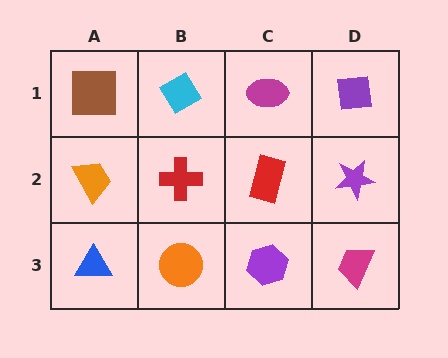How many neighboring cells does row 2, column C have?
4.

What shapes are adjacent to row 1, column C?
A red rectangle (row 2, column C), a cyan diamond (row 1, column B), a purple square (row 1, column D).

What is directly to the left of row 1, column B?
A brown square.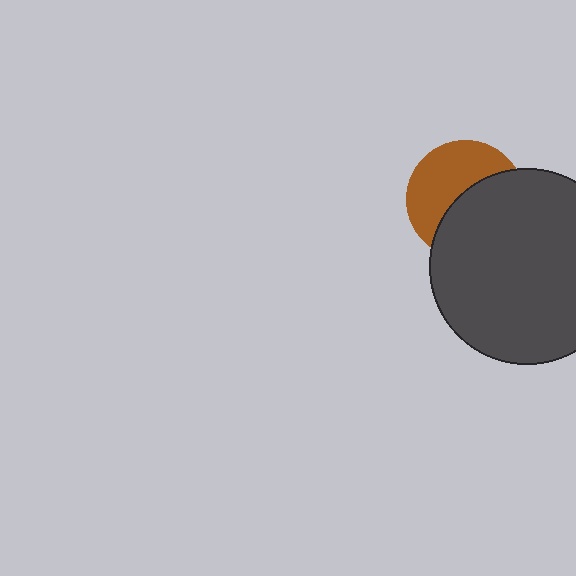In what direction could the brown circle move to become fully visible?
The brown circle could move toward the upper-left. That would shift it out from behind the dark gray circle entirely.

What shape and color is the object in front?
The object in front is a dark gray circle.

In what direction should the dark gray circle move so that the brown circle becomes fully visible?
The dark gray circle should move toward the lower-right. That is the shortest direction to clear the overlap and leave the brown circle fully visible.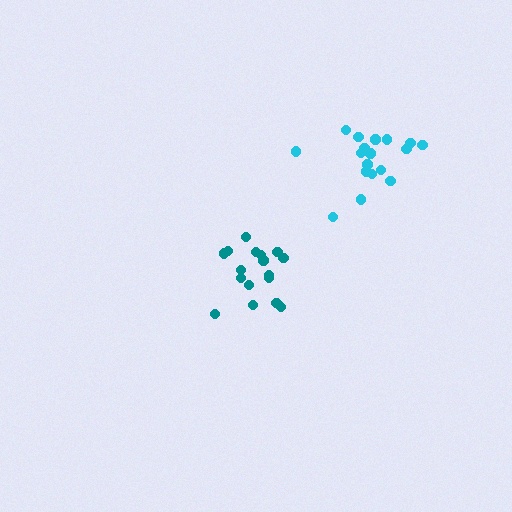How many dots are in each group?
Group 1: 18 dots, Group 2: 18 dots (36 total).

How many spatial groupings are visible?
There are 2 spatial groupings.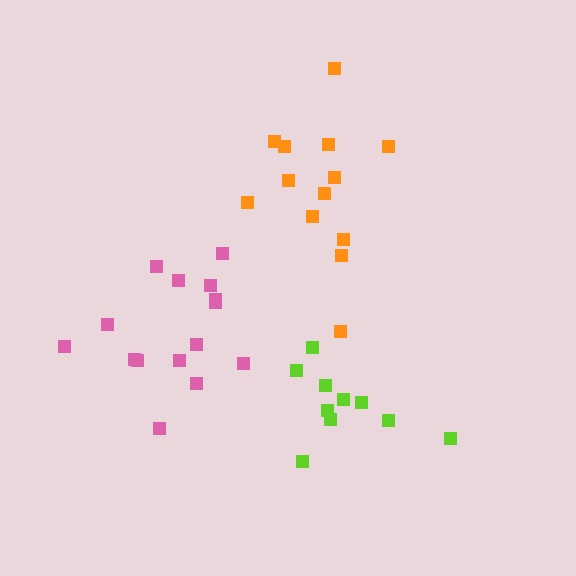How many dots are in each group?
Group 1: 15 dots, Group 2: 13 dots, Group 3: 10 dots (38 total).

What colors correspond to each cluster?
The clusters are colored: pink, orange, lime.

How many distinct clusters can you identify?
There are 3 distinct clusters.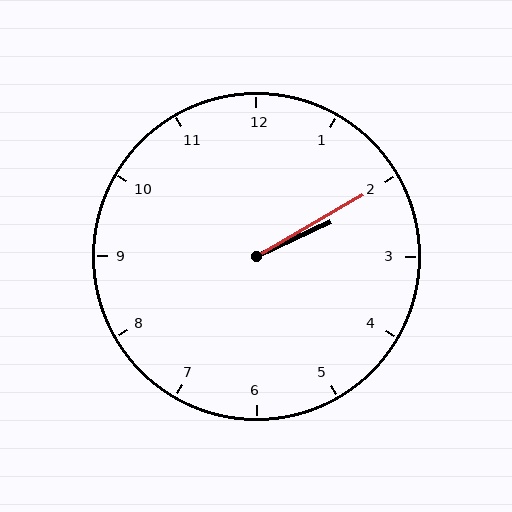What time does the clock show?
2:10.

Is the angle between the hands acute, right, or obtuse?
It is acute.